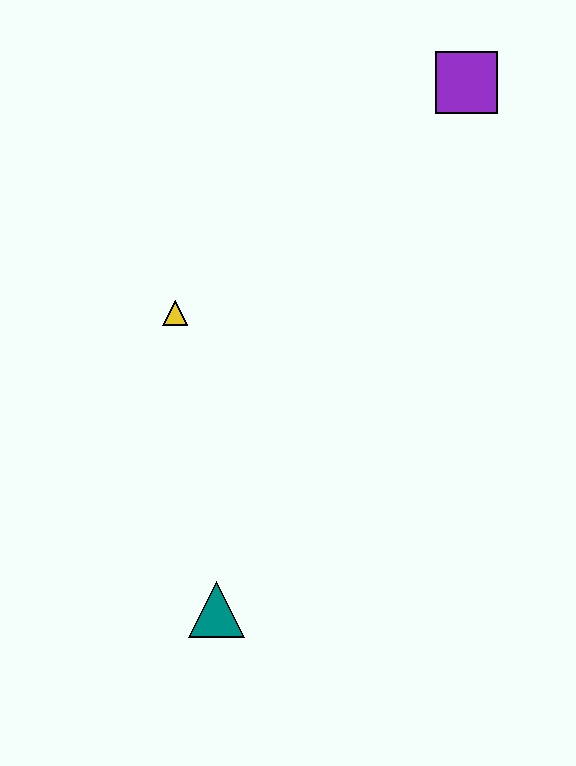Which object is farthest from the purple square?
The teal triangle is farthest from the purple square.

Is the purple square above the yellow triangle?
Yes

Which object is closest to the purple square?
The yellow triangle is closest to the purple square.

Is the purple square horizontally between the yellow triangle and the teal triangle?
No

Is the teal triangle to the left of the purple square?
Yes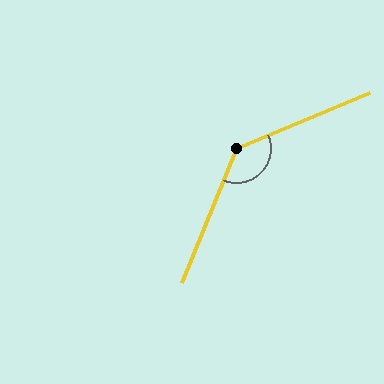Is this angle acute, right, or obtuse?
It is obtuse.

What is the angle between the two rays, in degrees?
Approximately 135 degrees.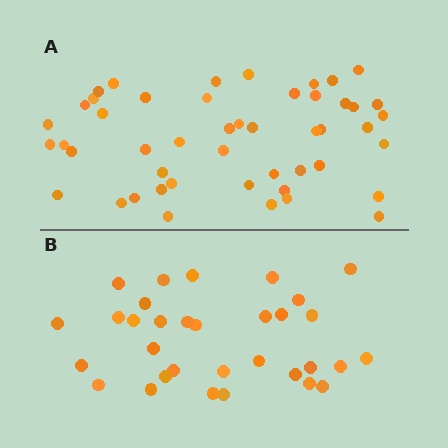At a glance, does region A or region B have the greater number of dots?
Region A (the top region) has more dots.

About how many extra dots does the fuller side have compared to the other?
Region A has approximately 15 more dots than region B.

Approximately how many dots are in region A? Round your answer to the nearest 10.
About 50 dots. (The exact count is 48, which rounds to 50.)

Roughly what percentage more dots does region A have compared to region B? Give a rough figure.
About 50% more.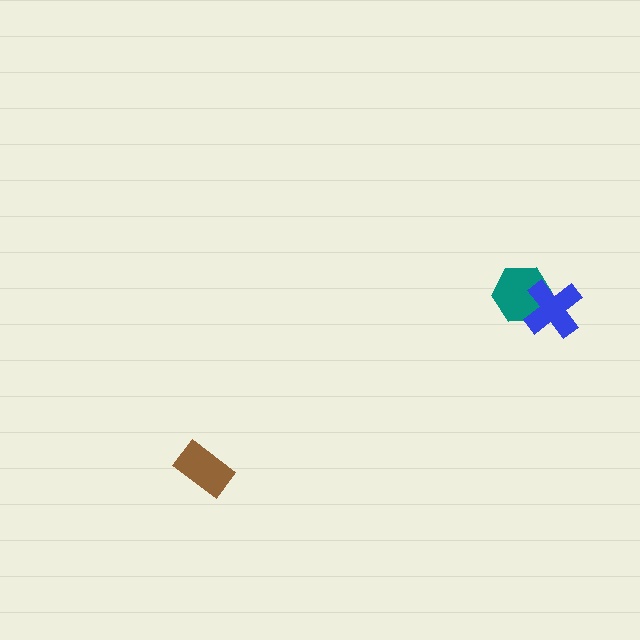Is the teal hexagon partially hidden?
Yes, it is partially covered by another shape.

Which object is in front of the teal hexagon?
The blue cross is in front of the teal hexagon.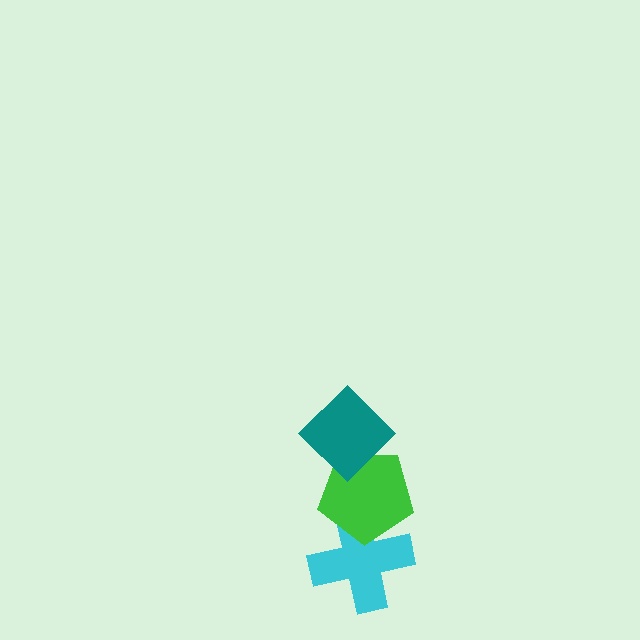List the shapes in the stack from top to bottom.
From top to bottom: the teal diamond, the green pentagon, the cyan cross.